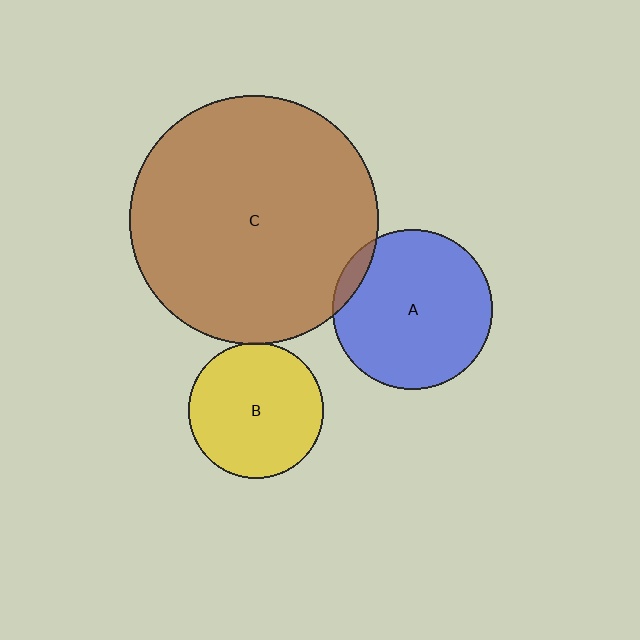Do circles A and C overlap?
Yes.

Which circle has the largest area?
Circle C (brown).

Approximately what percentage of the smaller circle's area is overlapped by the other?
Approximately 5%.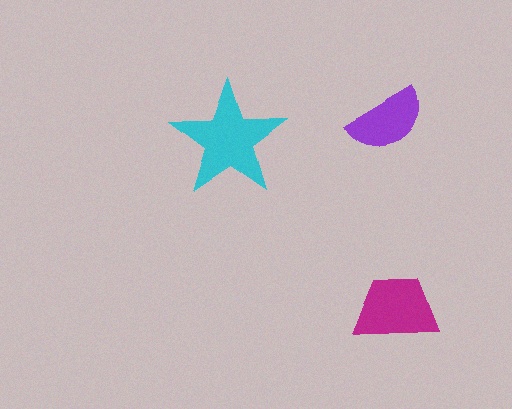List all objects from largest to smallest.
The cyan star, the magenta trapezoid, the purple semicircle.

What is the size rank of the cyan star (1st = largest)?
1st.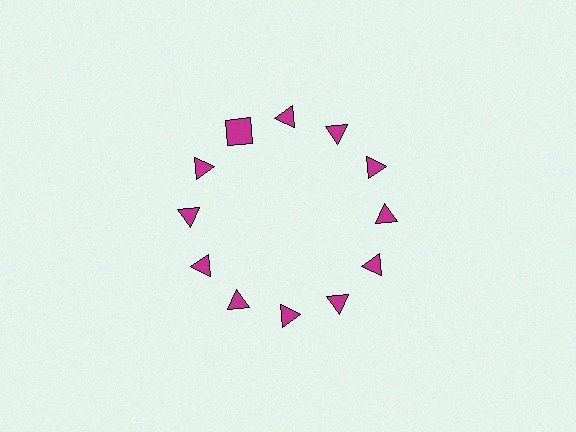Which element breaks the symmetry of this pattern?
The magenta square at roughly the 11 o'clock position breaks the symmetry. All other shapes are magenta triangles.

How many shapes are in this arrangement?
There are 12 shapes arranged in a ring pattern.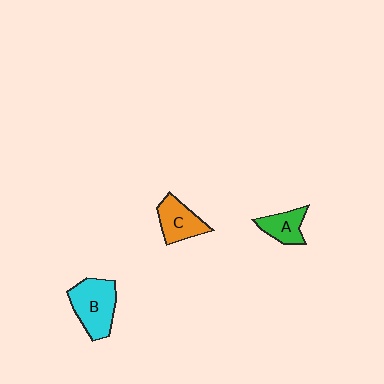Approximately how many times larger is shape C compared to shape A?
Approximately 1.2 times.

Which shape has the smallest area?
Shape A (green).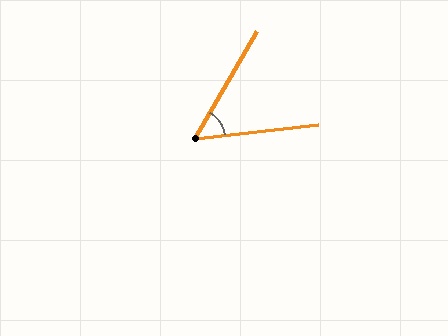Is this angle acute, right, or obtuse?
It is acute.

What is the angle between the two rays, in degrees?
Approximately 54 degrees.